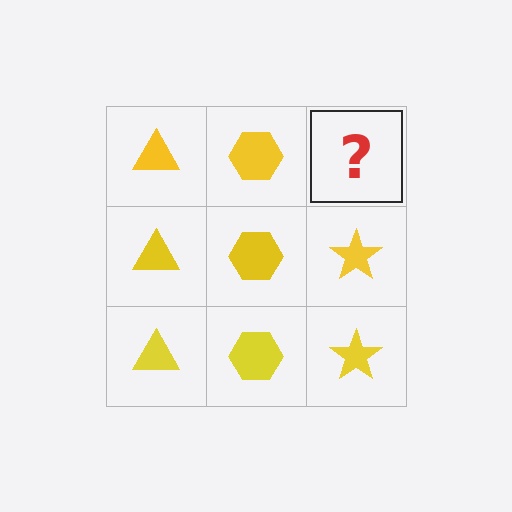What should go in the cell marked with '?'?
The missing cell should contain a yellow star.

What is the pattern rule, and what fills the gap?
The rule is that each column has a consistent shape. The gap should be filled with a yellow star.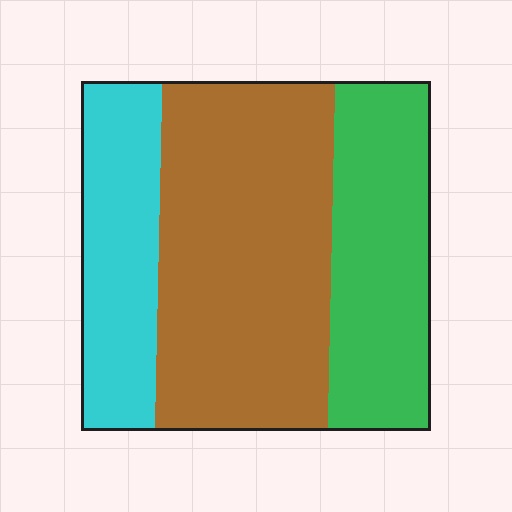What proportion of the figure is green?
Green covers around 30% of the figure.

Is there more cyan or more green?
Green.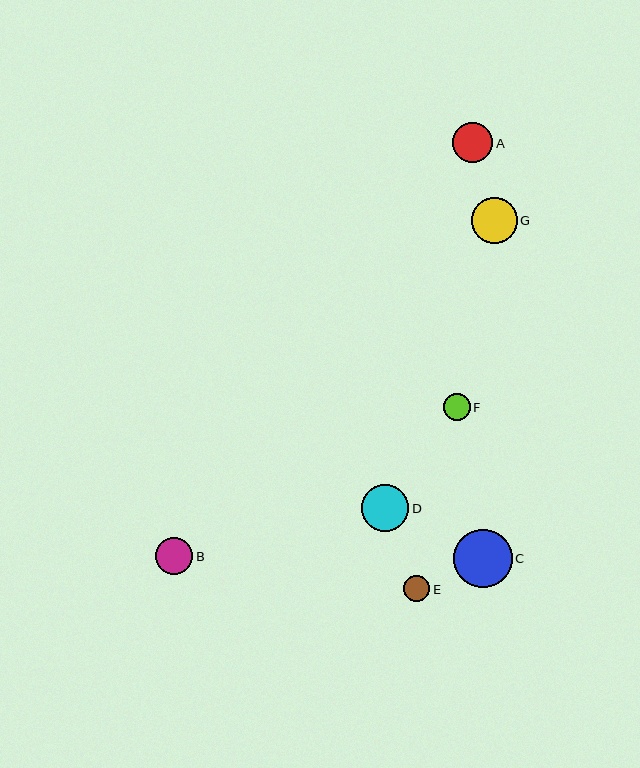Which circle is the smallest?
Circle E is the smallest with a size of approximately 26 pixels.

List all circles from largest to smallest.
From largest to smallest: C, D, G, A, B, F, E.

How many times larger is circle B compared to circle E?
Circle B is approximately 1.4 times the size of circle E.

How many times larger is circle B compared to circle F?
Circle B is approximately 1.4 times the size of circle F.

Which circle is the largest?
Circle C is the largest with a size of approximately 59 pixels.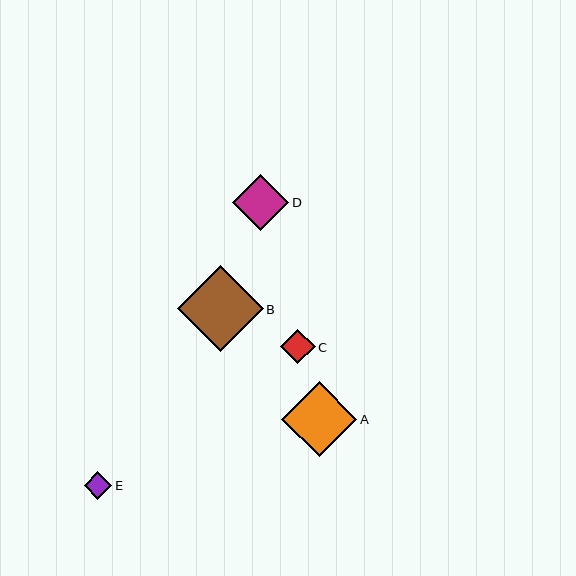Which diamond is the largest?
Diamond B is the largest with a size of approximately 86 pixels.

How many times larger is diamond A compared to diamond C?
Diamond A is approximately 2.2 times the size of diamond C.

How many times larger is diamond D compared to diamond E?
Diamond D is approximately 2.0 times the size of diamond E.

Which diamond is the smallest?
Diamond E is the smallest with a size of approximately 27 pixels.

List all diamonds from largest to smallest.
From largest to smallest: B, A, D, C, E.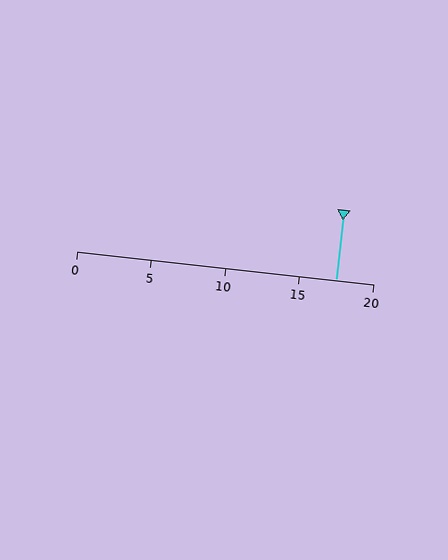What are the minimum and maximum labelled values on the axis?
The axis runs from 0 to 20.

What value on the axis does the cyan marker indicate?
The marker indicates approximately 17.5.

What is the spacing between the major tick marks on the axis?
The major ticks are spaced 5 apart.